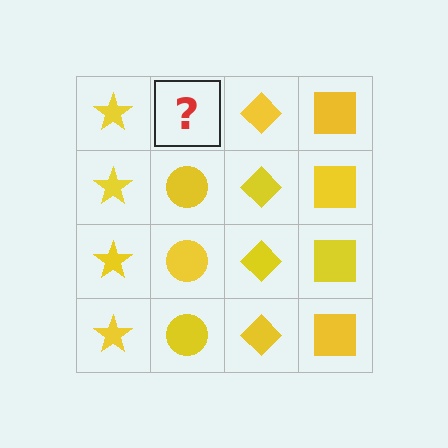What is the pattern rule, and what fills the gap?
The rule is that each column has a consistent shape. The gap should be filled with a yellow circle.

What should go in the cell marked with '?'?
The missing cell should contain a yellow circle.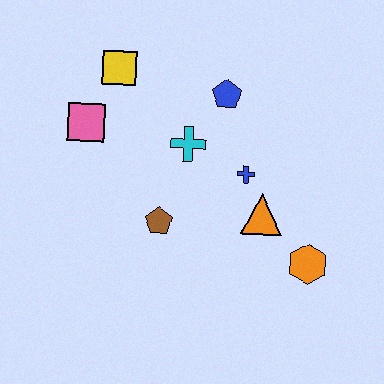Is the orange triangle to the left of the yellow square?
No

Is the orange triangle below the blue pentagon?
Yes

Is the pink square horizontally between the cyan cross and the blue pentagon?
No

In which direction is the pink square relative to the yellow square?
The pink square is below the yellow square.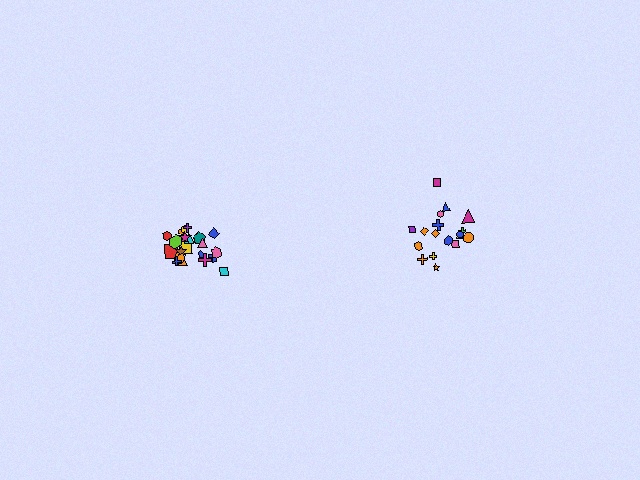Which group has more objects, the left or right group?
The left group.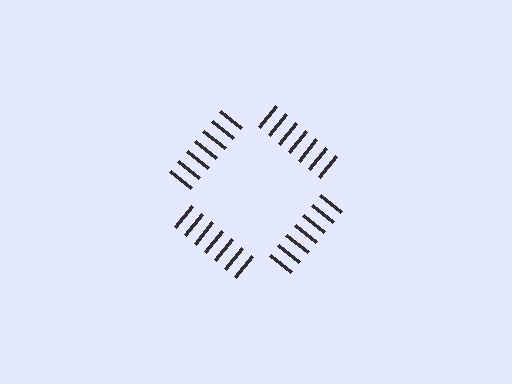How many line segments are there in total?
28 — 7 along each of the 4 edges.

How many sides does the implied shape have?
4 sides — the line-ends trace a square.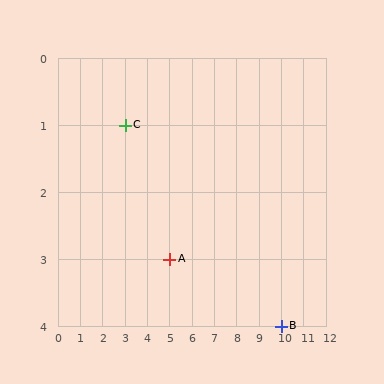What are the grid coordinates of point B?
Point B is at grid coordinates (10, 4).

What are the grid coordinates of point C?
Point C is at grid coordinates (3, 1).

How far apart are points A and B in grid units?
Points A and B are 5 columns and 1 row apart (about 5.1 grid units diagonally).